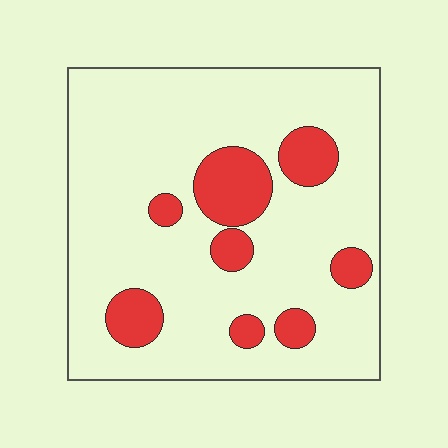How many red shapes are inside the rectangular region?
8.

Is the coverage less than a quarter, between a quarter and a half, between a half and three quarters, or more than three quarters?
Less than a quarter.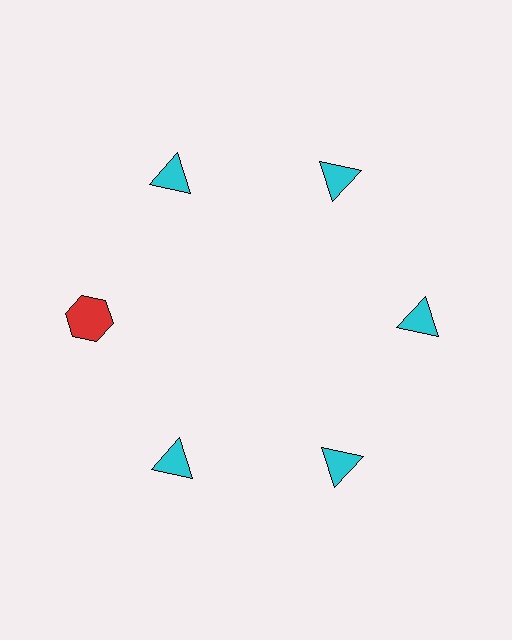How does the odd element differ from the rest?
It differs in both color (red instead of cyan) and shape (hexagon instead of triangle).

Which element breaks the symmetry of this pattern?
The red hexagon at roughly the 9 o'clock position breaks the symmetry. All other shapes are cyan triangles.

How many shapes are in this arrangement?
There are 6 shapes arranged in a ring pattern.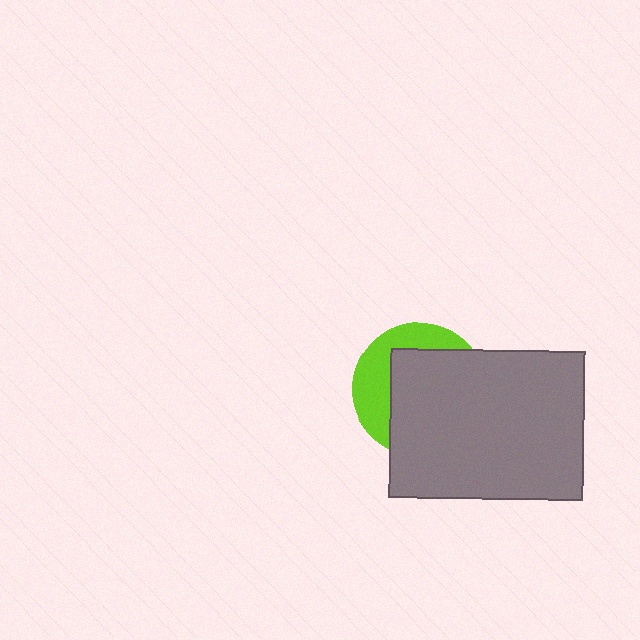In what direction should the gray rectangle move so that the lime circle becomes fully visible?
The gray rectangle should move toward the lower-right. That is the shortest direction to clear the overlap and leave the lime circle fully visible.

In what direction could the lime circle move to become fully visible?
The lime circle could move toward the upper-left. That would shift it out from behind the gray rectangle entirely.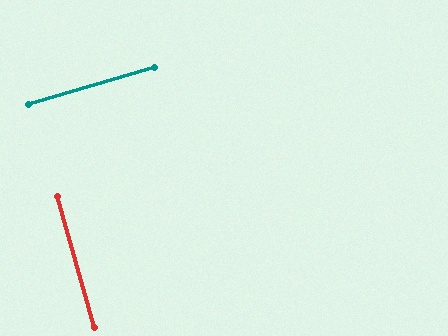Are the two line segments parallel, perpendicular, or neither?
Perpendicular — they meet at approximately 89°.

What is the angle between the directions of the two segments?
Approximately 89 degrees.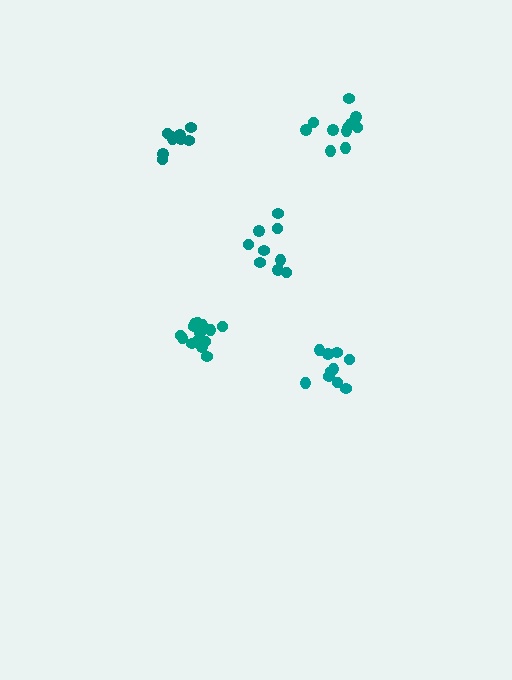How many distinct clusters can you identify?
There are 5 distinct clusters.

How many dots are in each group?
Group 1: 11 dots, Group 2: 9 dots, Group 3: 9 dots, Group 4: 14 dots, Group 5: 10 dots (53 total).